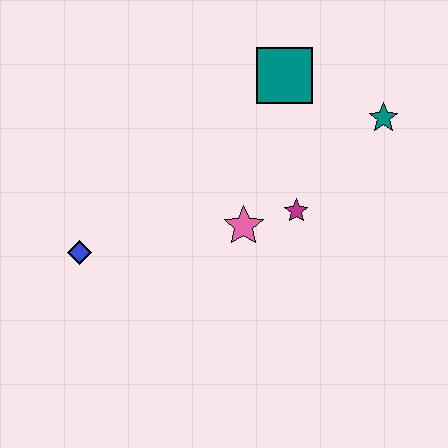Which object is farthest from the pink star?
The teal star is farthest from the pink star.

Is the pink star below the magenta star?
Yes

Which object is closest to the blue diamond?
The pink star is closest to the blue diamond.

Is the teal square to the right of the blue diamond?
Yes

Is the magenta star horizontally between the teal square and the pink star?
No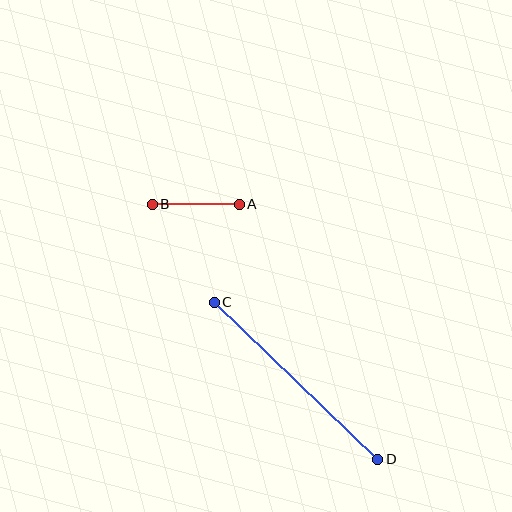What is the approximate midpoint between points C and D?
The midpoint is at approximately (296, 381) pixels.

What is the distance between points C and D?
The distance is approximately 226 pixels.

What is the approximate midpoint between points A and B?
The midpoint is at approximately (196, 204) pixels.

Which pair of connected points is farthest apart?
Points C and D are farthest apart.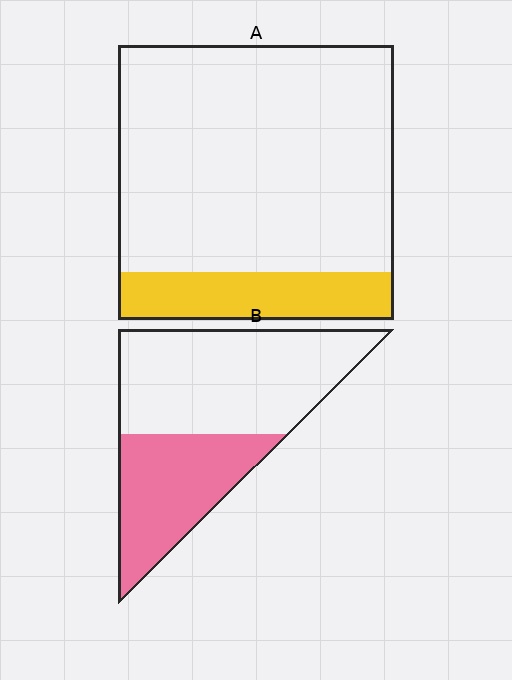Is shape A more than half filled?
No.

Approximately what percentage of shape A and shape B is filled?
A is approximately 15% and B is approximately 40%.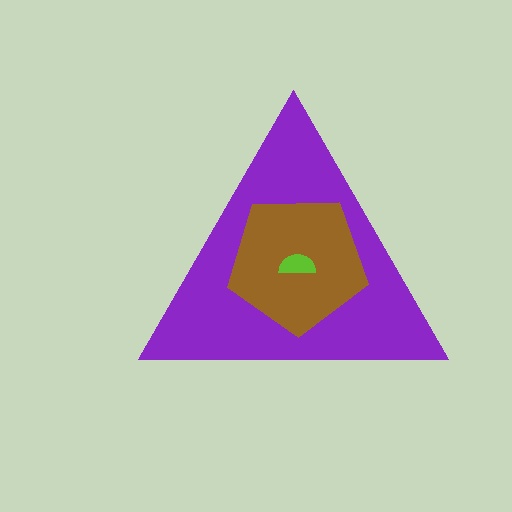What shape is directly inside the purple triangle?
The brown pentagon.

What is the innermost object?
The lime semicircle.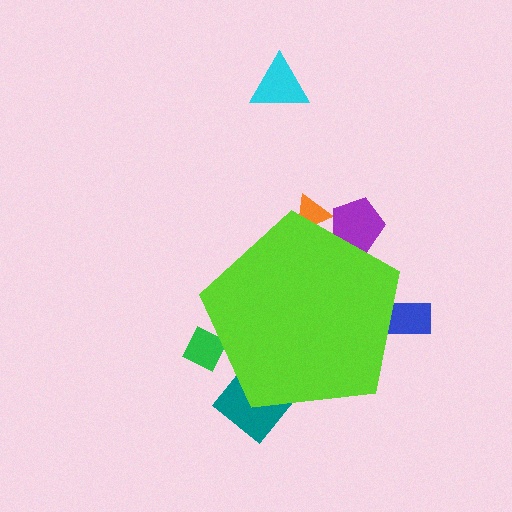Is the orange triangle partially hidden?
Yes, the orange triangle is partially hidden behind the lime pentagon.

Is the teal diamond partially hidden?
Yes, the teal diamond is partially hidden behind the lime pentagon.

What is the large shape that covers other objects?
A lime pentagon.